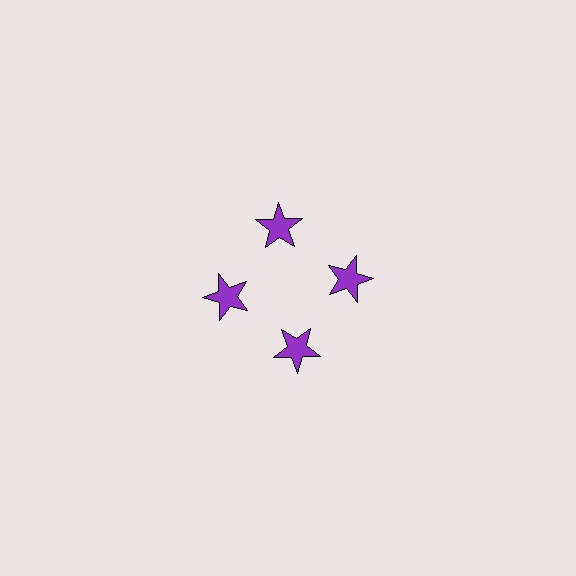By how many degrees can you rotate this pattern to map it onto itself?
The pattern maps onto itself every 90 degrees of rotation.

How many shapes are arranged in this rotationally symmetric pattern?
There are 4 shapes, arranged in 4 groups of 1.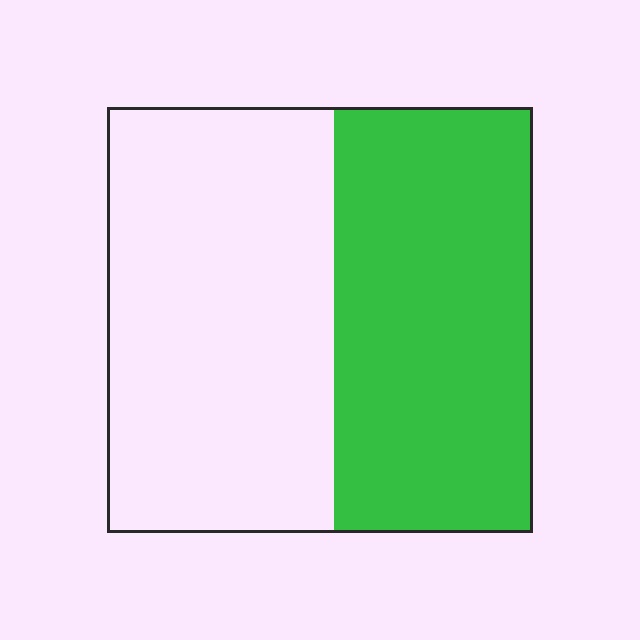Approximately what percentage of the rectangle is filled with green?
Approximately 45%.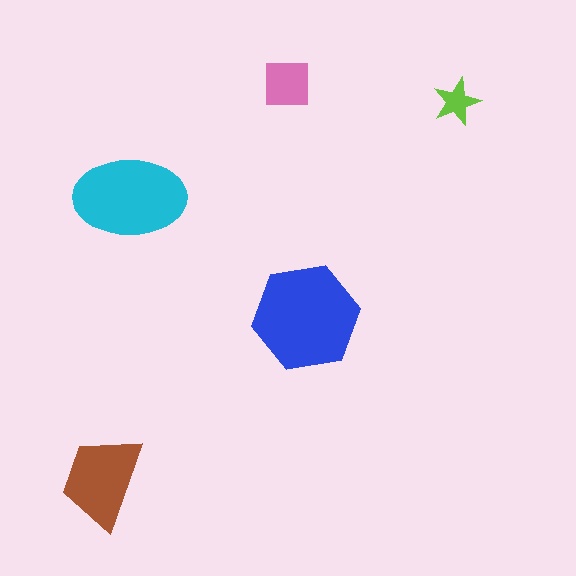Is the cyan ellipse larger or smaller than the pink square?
Larger.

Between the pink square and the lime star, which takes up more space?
The pink square.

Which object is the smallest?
The lime star.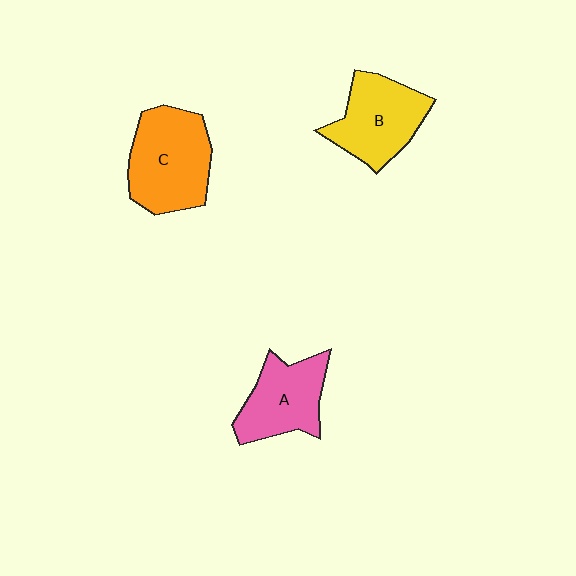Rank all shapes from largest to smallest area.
From largest to smallest: C (orange), B (yellow), A (pink).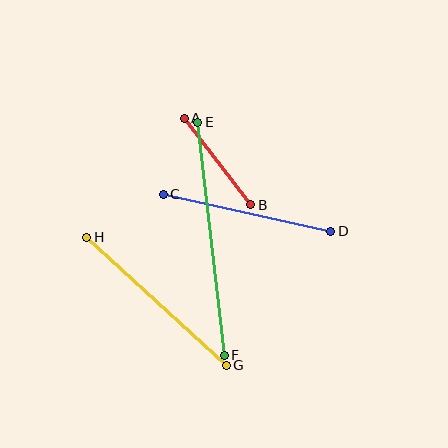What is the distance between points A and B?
The distance is approximately 109 pixels.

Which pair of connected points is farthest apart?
Points E and F are farthest apart.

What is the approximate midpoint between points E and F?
The midpoint is at approximately (211, 239) pixels.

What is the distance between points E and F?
The distance is approximately 235 pixels.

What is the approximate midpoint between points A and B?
The midpoint is at approximately (218, 161) pixels.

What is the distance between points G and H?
The distance is approximately 189 pixels.